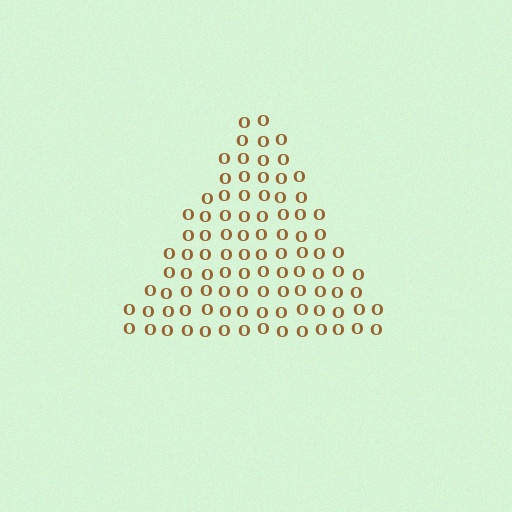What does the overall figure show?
The overall figure shows a triangle.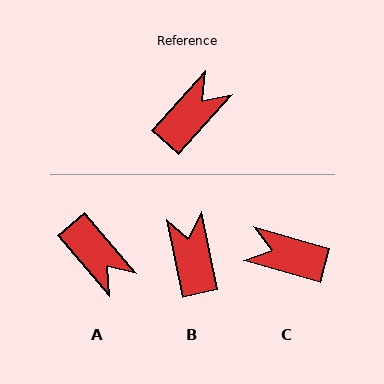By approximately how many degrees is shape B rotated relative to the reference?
Approximately 54 degrees counter-clockwise.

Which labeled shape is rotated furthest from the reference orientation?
C, about 116 degrees away.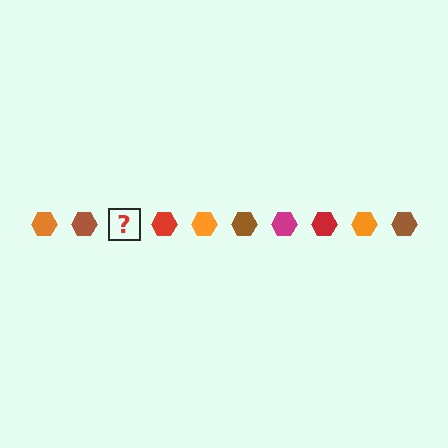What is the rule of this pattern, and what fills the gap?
The rule is that the pattern cycles through orange, brown, magenta, red hexagons. The gap should be filled with a magenta hexagon.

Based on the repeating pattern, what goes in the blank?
The blank should be a magenta hexagon.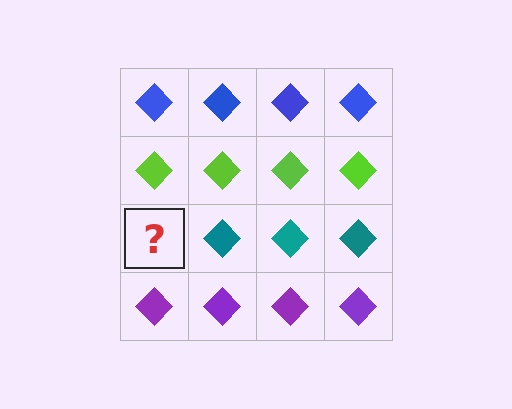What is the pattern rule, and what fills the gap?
The rule is that each row has a consistent color. The gap should be filled with a teal diamond.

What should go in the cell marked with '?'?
The missing cell should contain a teal diamond.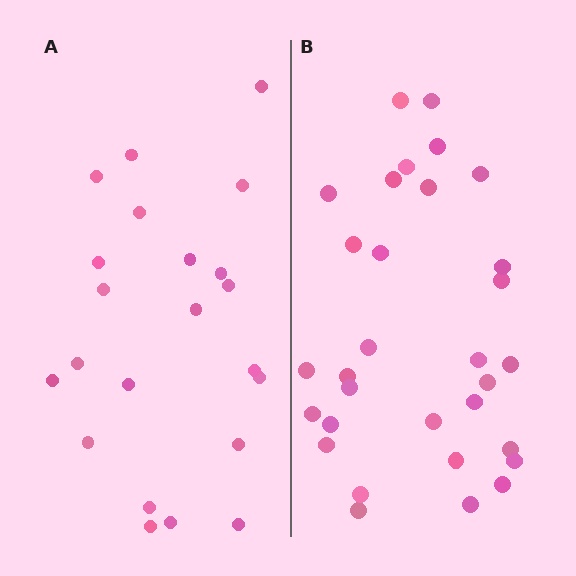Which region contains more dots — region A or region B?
Region B (the right region) has more dots.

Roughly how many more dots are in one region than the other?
Region B has roughly 8 or so more dots than region A.